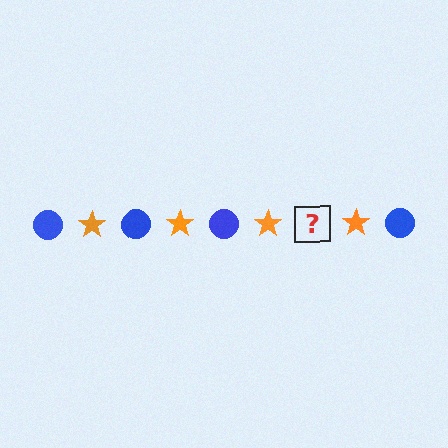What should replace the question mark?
The question mark should be replaced with a blue circle.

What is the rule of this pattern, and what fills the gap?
The rule is that the pattern alternates between blue circle and orange star. The gap should be filled with a blue circle.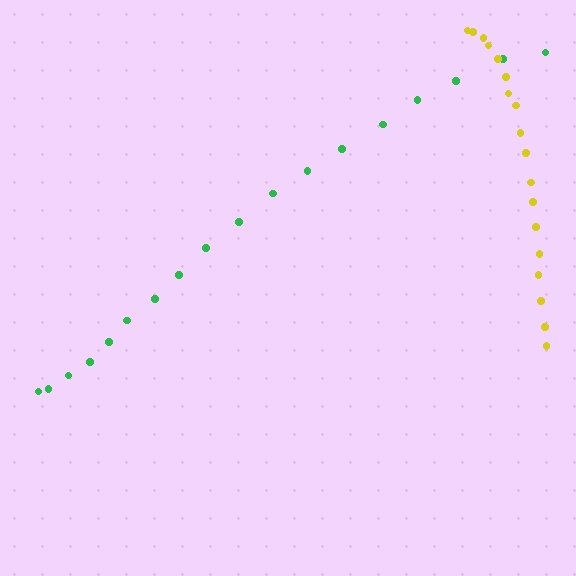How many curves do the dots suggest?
There are 2 distinct paths.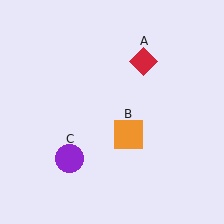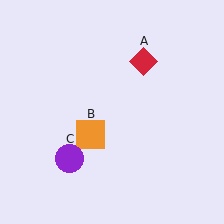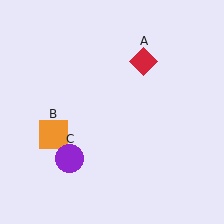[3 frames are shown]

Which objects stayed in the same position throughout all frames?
Red diamond (object A) and purple circle (object C) remained stationary.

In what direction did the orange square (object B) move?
The orange square (object B) moved left.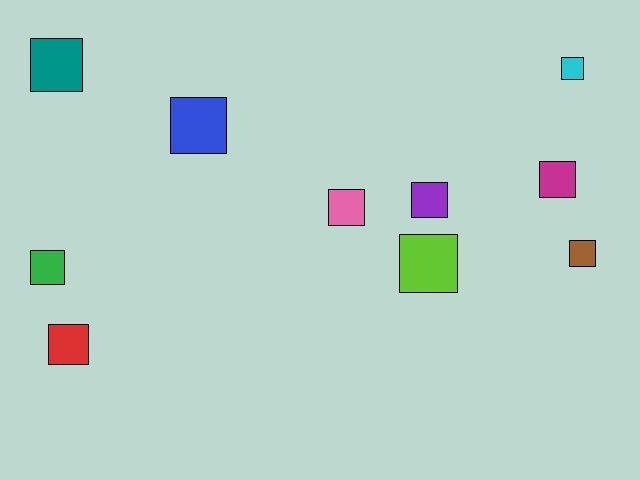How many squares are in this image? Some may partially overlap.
There are 10 squares.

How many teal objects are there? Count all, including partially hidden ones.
There is 1 teal object.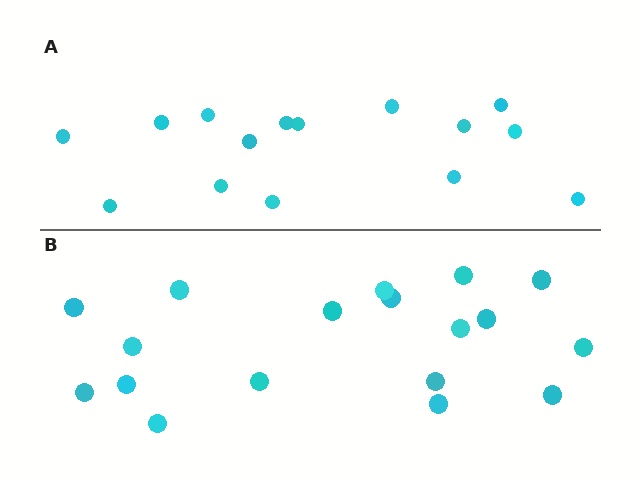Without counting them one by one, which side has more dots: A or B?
Region B (the bottom region) has more dots.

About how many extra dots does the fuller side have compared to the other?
Region B has just a few more — roughly 2 or 3 more dots than region A.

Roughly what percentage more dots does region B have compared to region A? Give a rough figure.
About 20% more.